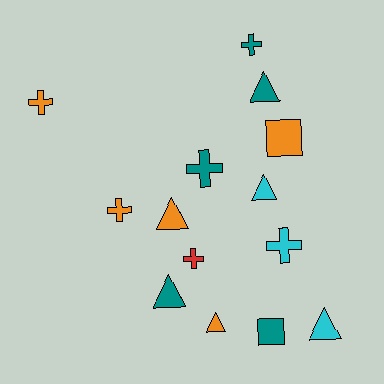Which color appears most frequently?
Teal, with 5 objects.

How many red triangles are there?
There are no red triangles.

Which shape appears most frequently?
Triangle, with 6 objects.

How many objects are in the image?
There are 14 objects.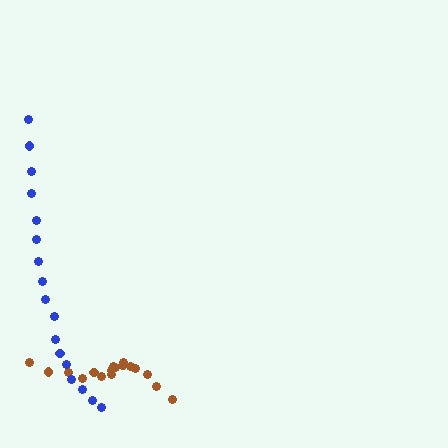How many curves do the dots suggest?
There are 2 distinct paths.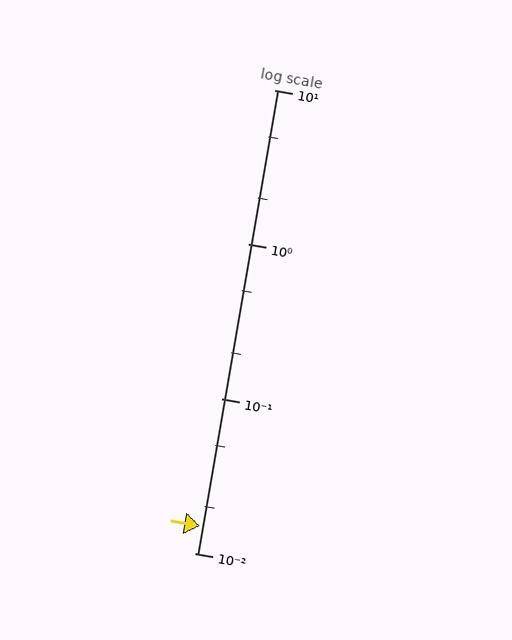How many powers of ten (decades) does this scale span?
The scale spans 3 decades, from 0.01 to 10.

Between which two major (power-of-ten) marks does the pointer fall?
The pointer is between 0.01 and 0.1.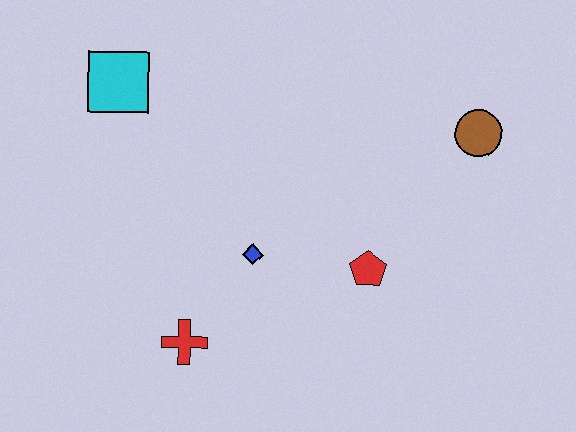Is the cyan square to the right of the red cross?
No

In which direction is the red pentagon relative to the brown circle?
The red pentagon is below the brown circle.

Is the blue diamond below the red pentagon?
No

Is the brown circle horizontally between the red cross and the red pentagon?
No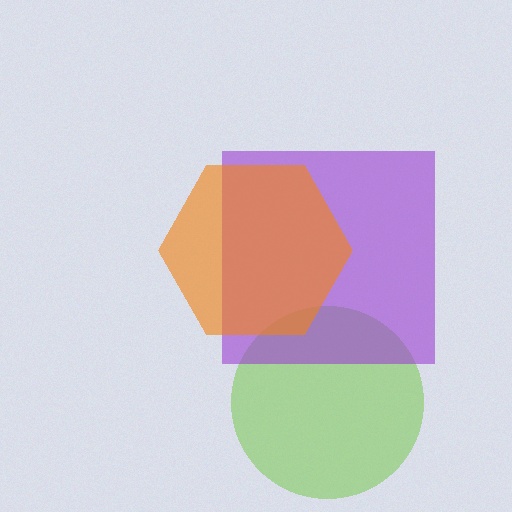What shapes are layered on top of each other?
The layered shapes are: a lime circle, a purple square, an orange hexagon.